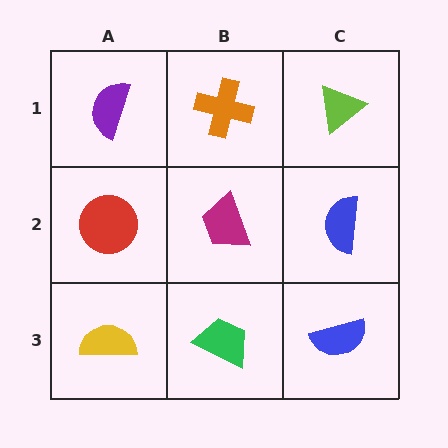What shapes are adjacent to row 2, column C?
A lime triangle (row 1, column C), a blue semicircle (row 3, column C), a magenta trapezoid (row 2, column B).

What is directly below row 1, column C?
A blue semicircle.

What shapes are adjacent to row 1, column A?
A red circle (row 2, column A), an orange cross (row 1, column B).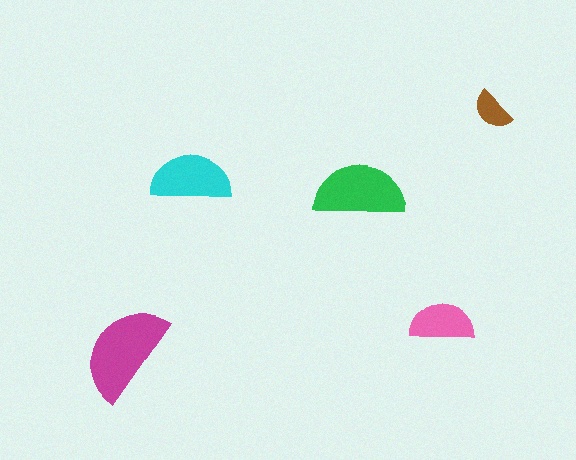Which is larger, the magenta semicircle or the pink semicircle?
The magenta one.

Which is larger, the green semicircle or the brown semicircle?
The green one.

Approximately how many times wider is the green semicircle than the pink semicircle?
About 1.5 times wider.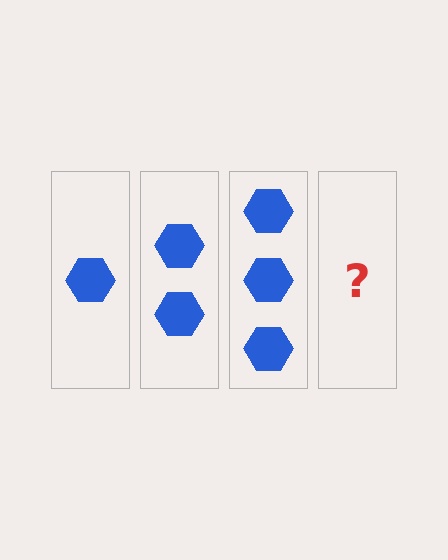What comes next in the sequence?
The next element should be 4 hexagons.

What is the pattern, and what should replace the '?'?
The pattern is that each step adds one more hexagon. The '?' should be 4 hexagons.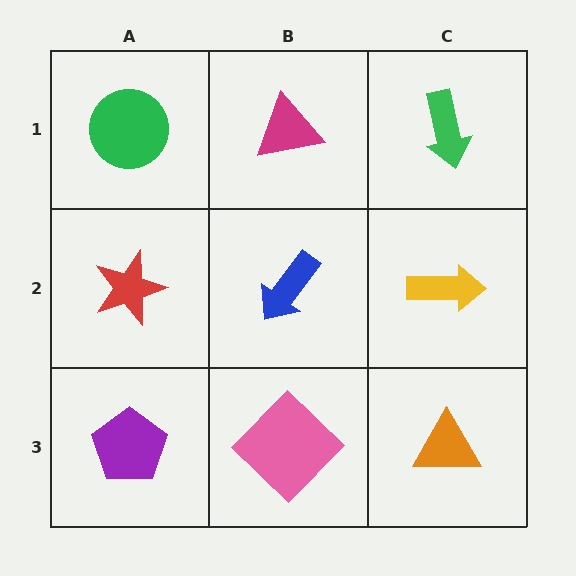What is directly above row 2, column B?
A magenta triangle.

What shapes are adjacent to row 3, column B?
A blue arrow (row 2, column B), a purple pentagon (row 3, column A), an orange triangle (row 3, column C).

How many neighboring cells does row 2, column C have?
3.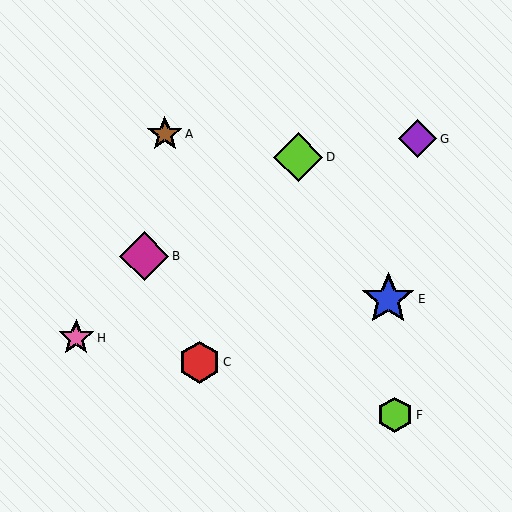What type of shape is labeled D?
Shape D is a lime diamond.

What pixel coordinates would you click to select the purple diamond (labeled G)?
Click at (418, 139) to select the purple diamond G.